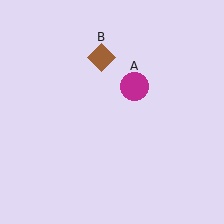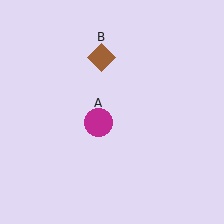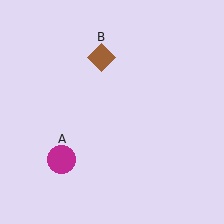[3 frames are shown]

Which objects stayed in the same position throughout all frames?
Brown diamond (object B) remained stationary.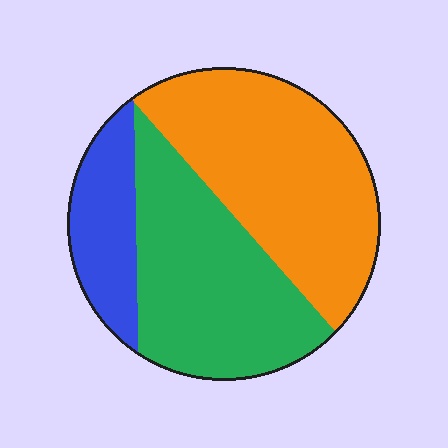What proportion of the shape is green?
Green covers about 40% of the shape.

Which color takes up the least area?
Blue, at roughly 15%.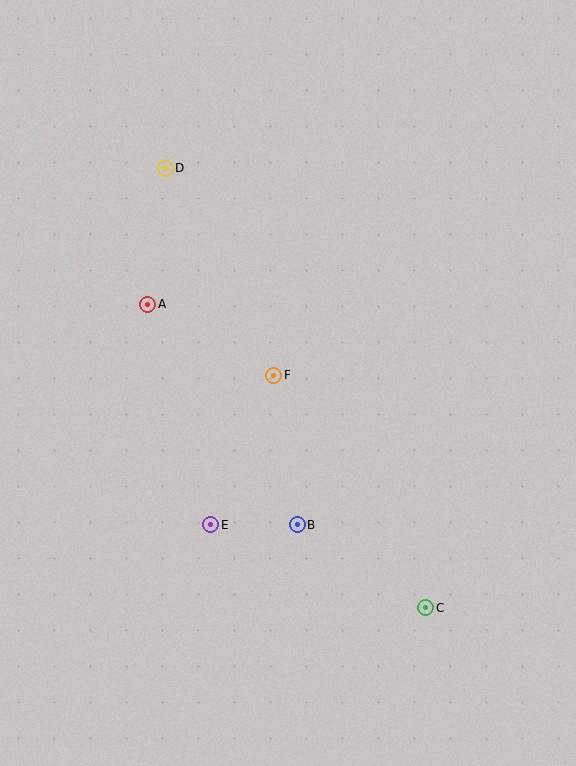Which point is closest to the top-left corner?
Point D is closest to the top-left corner.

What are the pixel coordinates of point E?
Point E is at (211, 525).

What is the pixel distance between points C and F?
The distance between C and F is 278 pixels.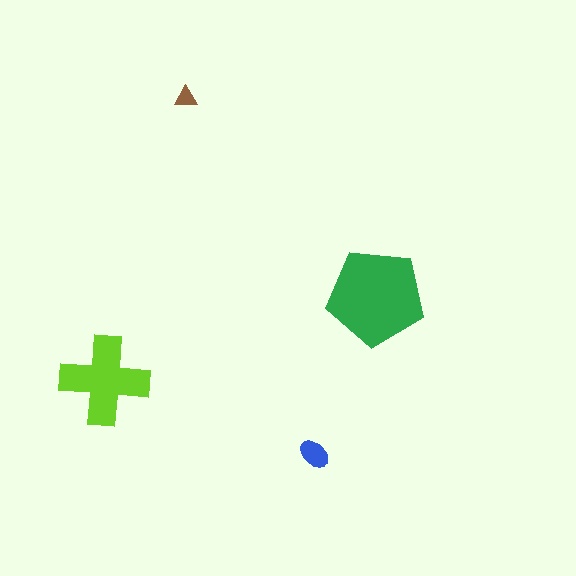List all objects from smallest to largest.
The brown triangle, the blue ellipse, the lime cross, the green pentagon.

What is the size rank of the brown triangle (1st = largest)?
4th.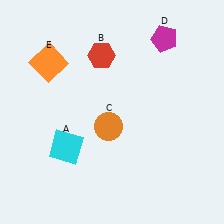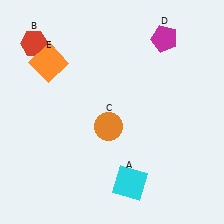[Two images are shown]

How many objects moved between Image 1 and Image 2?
2 objects moved between the two images.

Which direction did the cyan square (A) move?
The cyan square (A) moved right.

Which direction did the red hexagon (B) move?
The red hexagon (B) moved left.